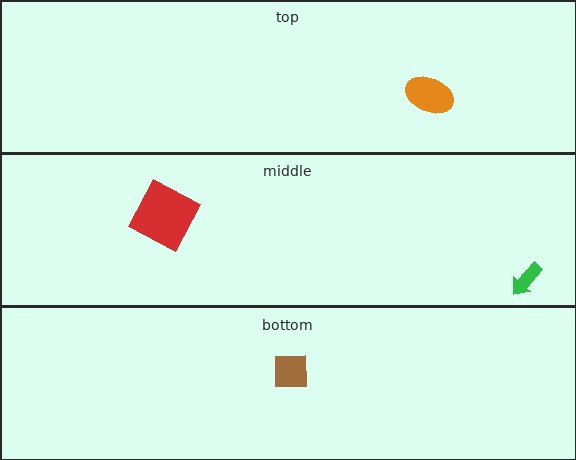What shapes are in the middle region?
The red square, the green arrow.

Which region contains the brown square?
The bottom region.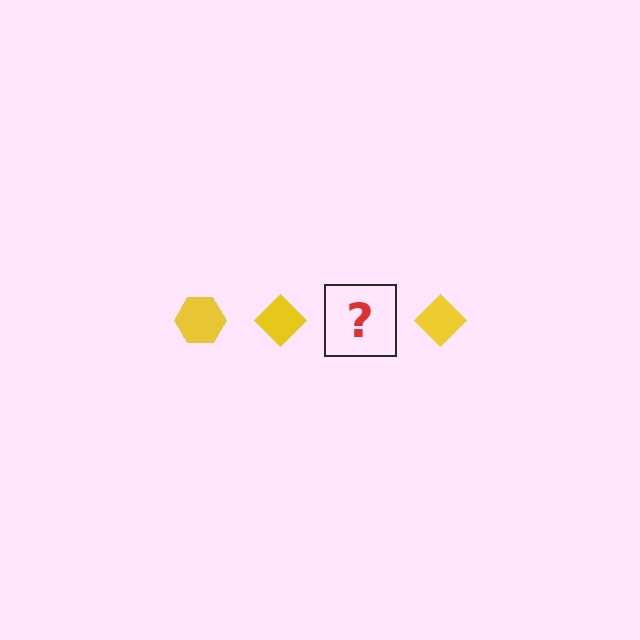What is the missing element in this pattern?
The missing element is a yellow hexagon.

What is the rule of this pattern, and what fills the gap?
The rule is that the pattern cycles through hexagon, diamond shapes in yellow. The gap should be filled with a yellow hexagon.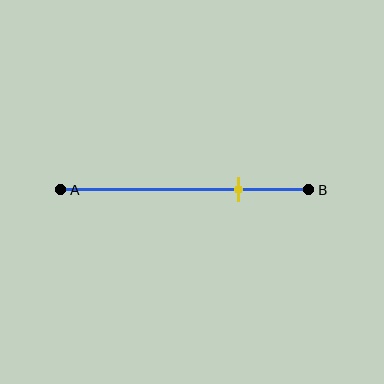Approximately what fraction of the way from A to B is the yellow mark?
The yellow mark is approximately 70% of the way from A to B.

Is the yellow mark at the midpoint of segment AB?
No, the mark is at about 70% from A, not at the 50% midpoint.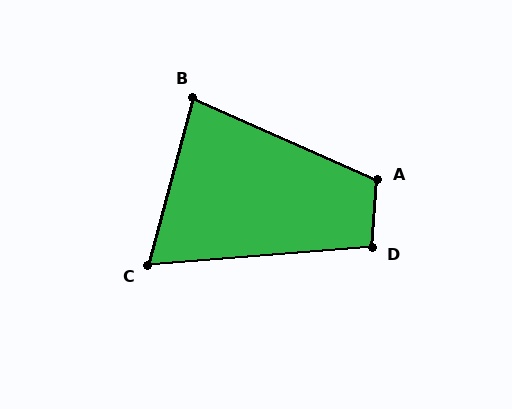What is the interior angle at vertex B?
Approximately 81 degrees (acute).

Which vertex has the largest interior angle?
A, at approximately 110 degrees.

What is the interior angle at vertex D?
Approximately 99 degrees (obtuse).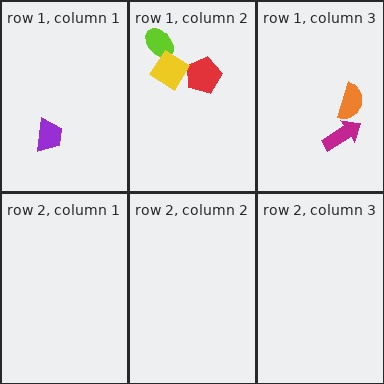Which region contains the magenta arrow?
The row 1, column 3 region.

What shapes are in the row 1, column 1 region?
The purple trapezoid.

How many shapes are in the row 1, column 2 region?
3.